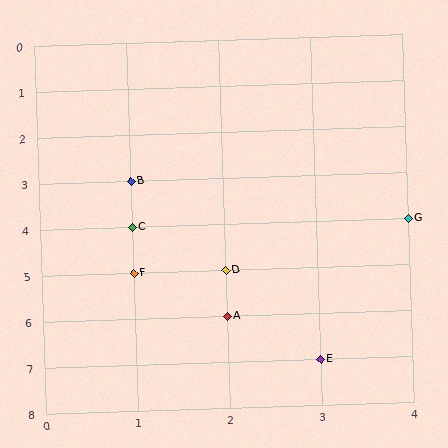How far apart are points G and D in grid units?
Points G and D are 2 columns and 1 row apart (about 2.2 grid units diagonally).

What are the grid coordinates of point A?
Point A is at grid coordinates (2, 6).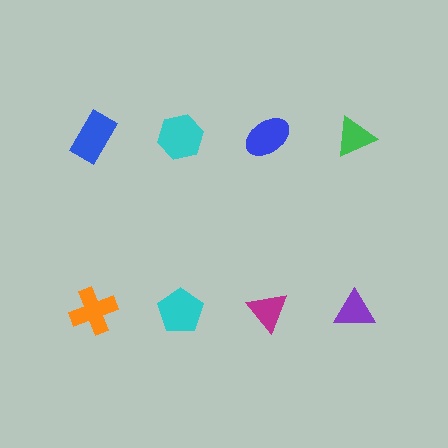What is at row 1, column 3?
A blue ellipse.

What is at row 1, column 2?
A cyan hexagon.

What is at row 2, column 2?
A cyan pentagon.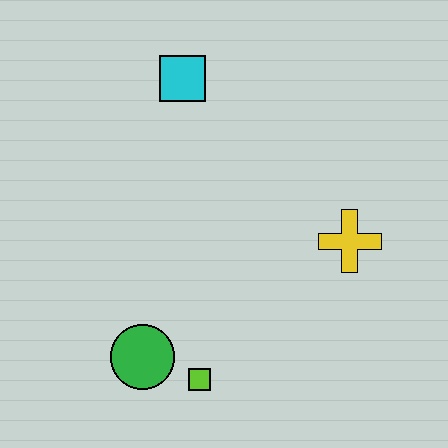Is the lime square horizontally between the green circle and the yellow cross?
Yes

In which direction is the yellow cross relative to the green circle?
The yellow cross is to the right of the green circle.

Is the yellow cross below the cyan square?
Yes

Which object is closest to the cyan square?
The yellow cross is closest to the cyan square.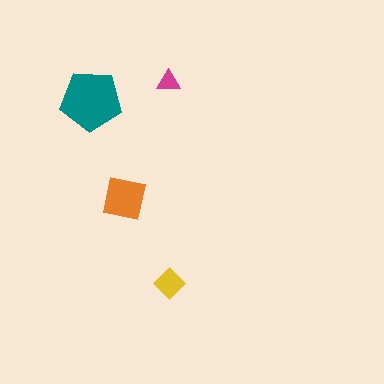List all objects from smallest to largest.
The magenta triangle, the yellow diamond, the orange square, the teal pentagon.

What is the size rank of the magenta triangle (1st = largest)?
4th.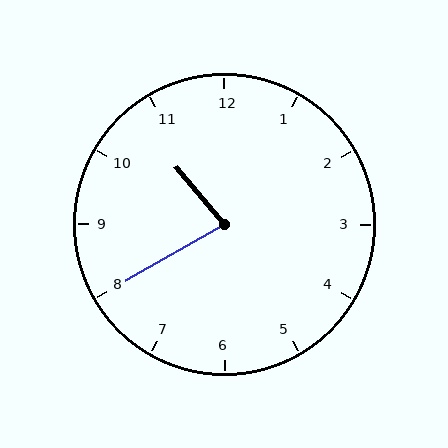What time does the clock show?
10:40.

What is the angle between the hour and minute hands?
Approximately 80 degrees.